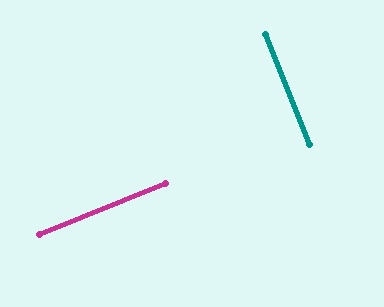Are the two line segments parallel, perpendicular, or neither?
Perpendicular — they meet at approximately 90°.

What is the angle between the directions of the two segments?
Approximately 90 degrees.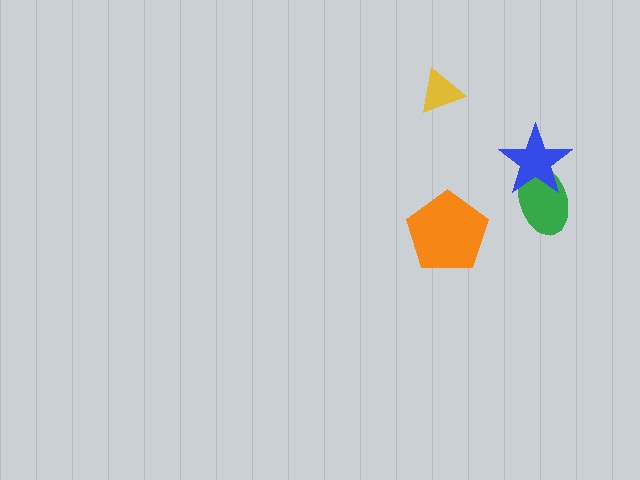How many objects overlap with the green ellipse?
1 object overlaps with the green ellipse.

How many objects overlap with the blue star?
1 object overlaps with the blue star.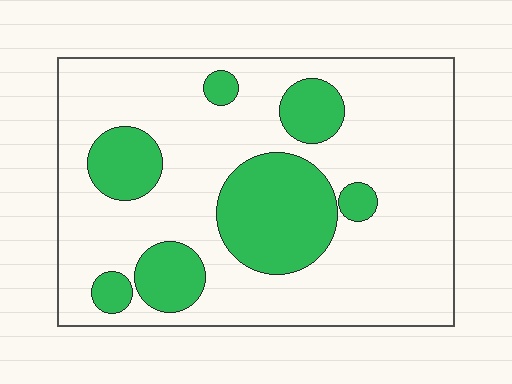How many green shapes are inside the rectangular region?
7.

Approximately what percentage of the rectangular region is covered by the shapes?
Approximately 25%.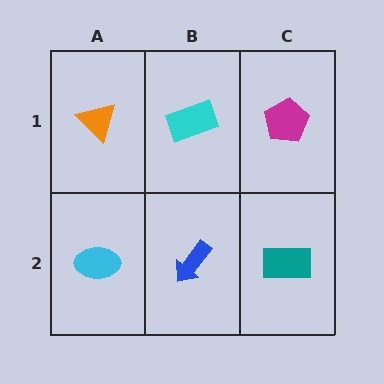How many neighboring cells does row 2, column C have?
2.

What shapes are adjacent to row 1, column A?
A cyan ellipse (row 2, column A), a cyan rectangle (row 1, column B).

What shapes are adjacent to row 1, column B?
A blue arrow (row 2, column B), an orange triangle (row 1, column A), a magenta pentagon (row 1, column C).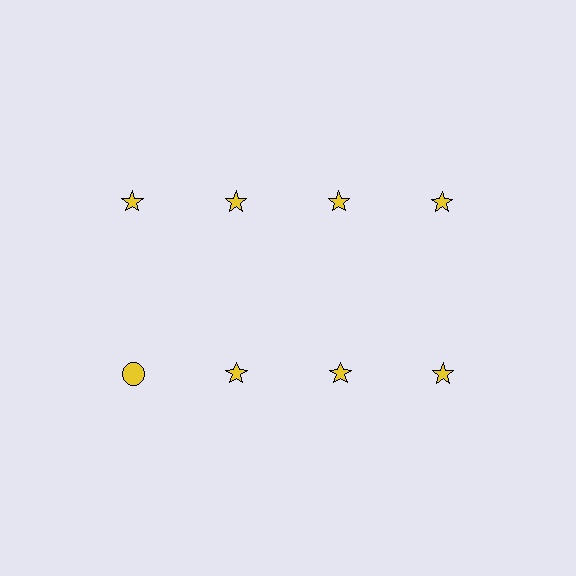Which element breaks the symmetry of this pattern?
The yellow circle in the second row, leftmost column breaks the symmetry. All other shapes are yellow stars.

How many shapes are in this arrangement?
There are 8 shapes arranged in a grid pattern.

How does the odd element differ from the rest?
It has a different shape: circle instead of star.